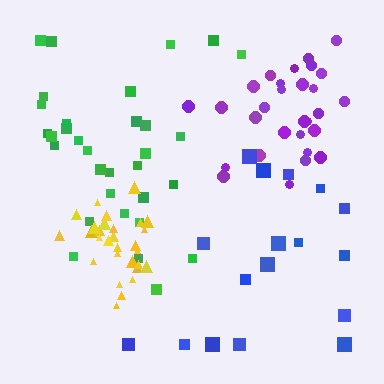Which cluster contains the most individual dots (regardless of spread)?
Green (32).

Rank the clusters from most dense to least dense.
yellow, purple, green, blue.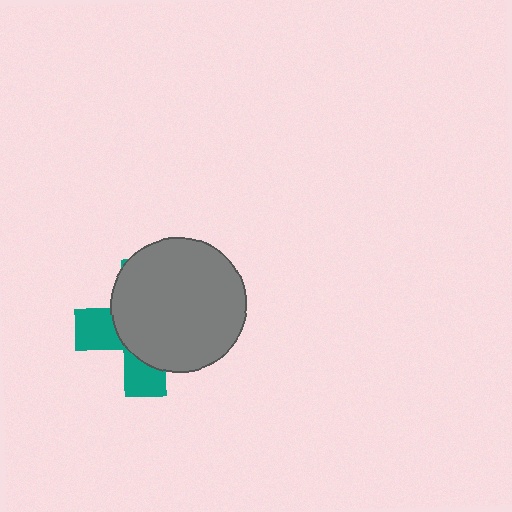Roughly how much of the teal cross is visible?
A small part of it is visible (roughly 32%).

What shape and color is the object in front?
The object in front is a gray circle.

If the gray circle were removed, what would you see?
You would see the complete teal cross.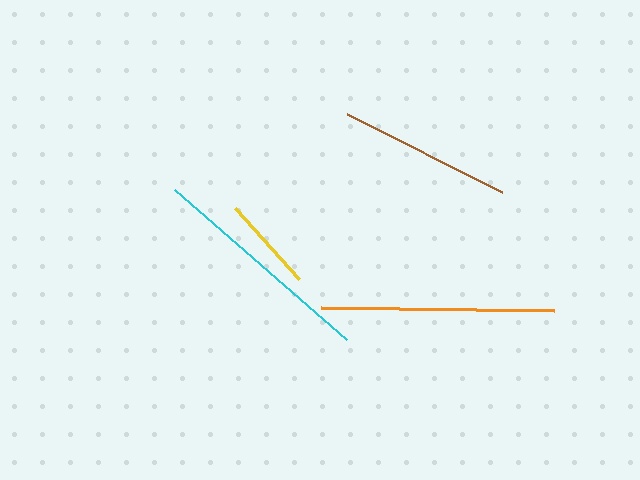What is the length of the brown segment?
The brown segment is approximately 174 pixels long.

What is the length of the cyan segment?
The cyan segment is approximately 228 pixels long.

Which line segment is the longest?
The orange line is the longest at approximately 233 pixels.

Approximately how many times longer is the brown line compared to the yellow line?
The brown line is approximately 1.8 times the length of the yellow line.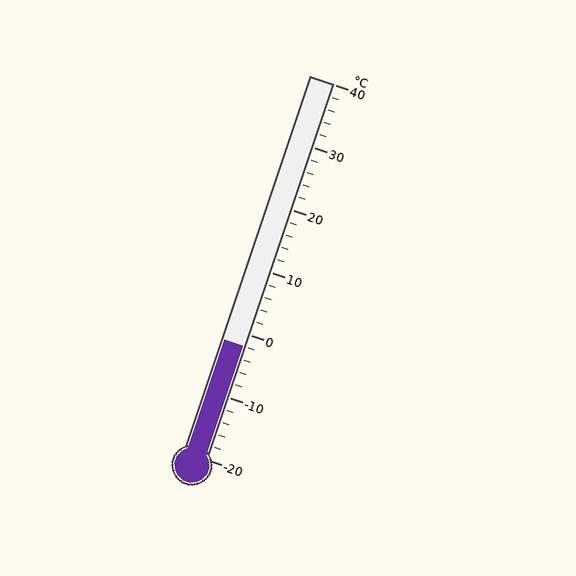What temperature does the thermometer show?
The thermometer shows approximately -2°C.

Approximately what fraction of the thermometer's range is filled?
The thermometer is filled to approximately 30% of its range.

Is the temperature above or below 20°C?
The temperature is below 20°C.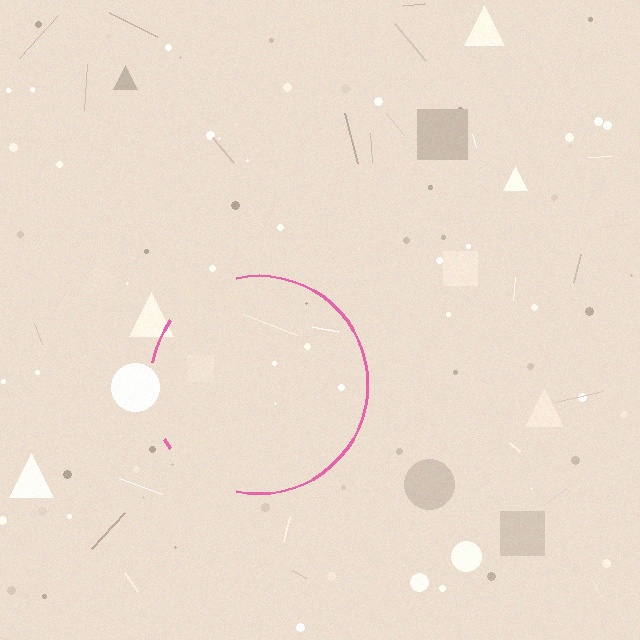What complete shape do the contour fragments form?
The contour fragments form a circle.